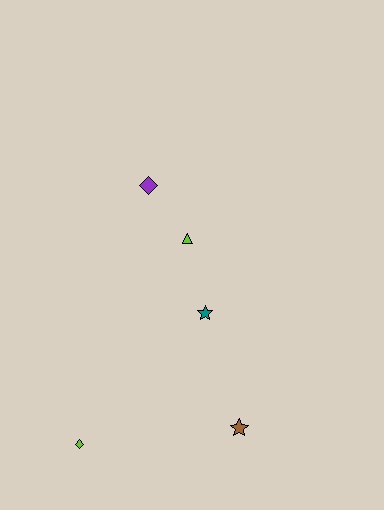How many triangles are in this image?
There is 1 triangle.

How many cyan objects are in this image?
There are no cyan objects.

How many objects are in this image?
There are 5 objects.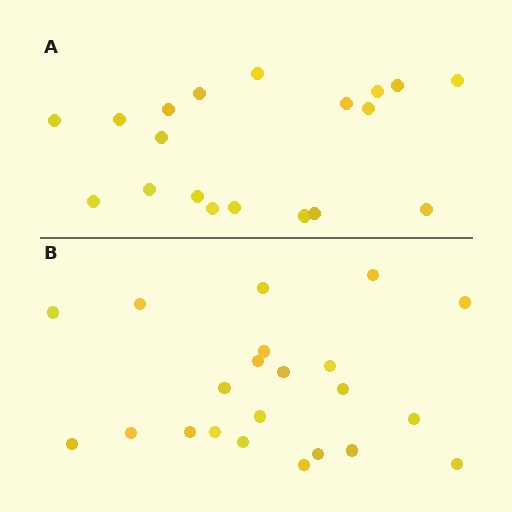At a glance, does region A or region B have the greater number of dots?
Region B (the bottom region) has more dots.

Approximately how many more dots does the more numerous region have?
Region B has just a few more — roughly 2 or 3 more dots than region A.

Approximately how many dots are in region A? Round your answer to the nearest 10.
About 20 dots. (The exact count is 19, which rounds to 20.)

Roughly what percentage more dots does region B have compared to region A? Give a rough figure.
About 15% more.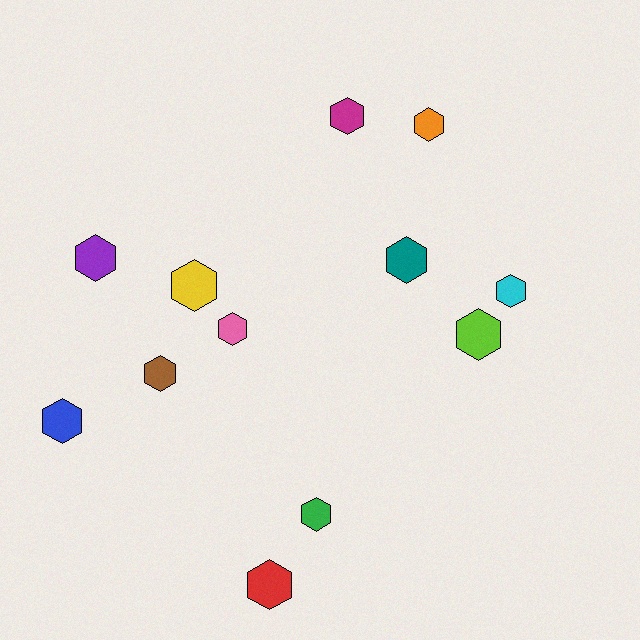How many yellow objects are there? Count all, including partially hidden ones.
There is 1 yellow object.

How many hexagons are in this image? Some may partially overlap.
There are 12 hexagons.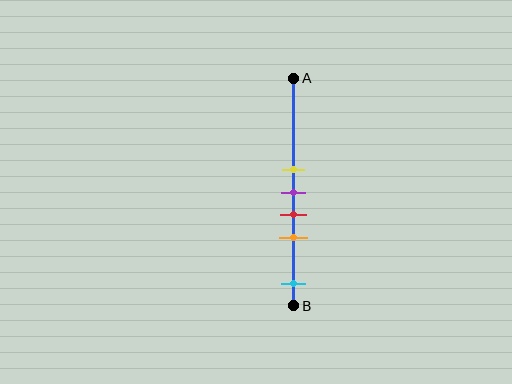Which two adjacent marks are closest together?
The yellow and purple marks are the closest adjacent pair.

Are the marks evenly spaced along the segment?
No, the marks are not evenly spaced.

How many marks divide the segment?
There are 5 marks dividing the segment.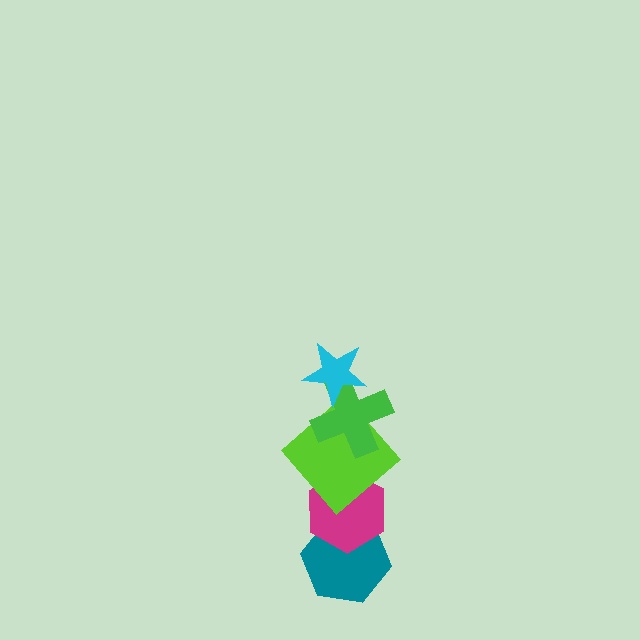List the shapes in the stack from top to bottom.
From top to bottom: the cyan star, the green cross, the lime diamond, the magenta hexagon, the teal hexagon.